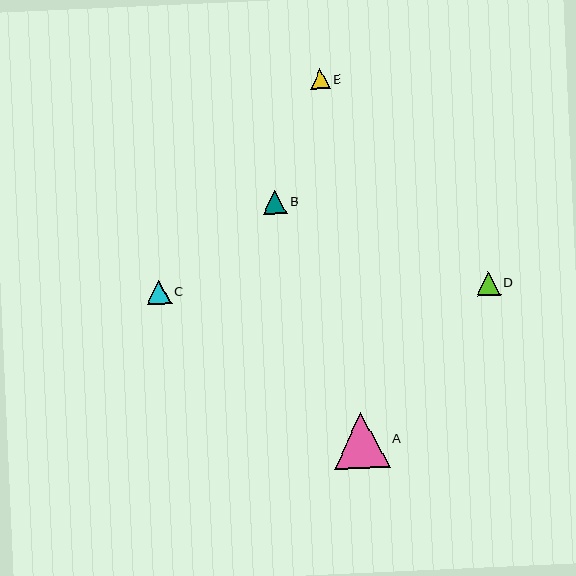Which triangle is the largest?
Triangle A is the largest with a size of approximately 56 pixels.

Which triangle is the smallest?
Triangle E is the smallest with a size of approximately 20 pixels.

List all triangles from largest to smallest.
From largest to smallest: A, C, B, D, E.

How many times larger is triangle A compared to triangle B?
Triangle A is approximately 2.3 times the size of triangle B.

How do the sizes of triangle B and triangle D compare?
Triangle B and triangle D are approximately the same size.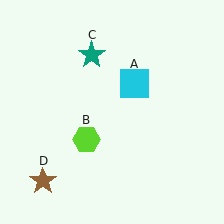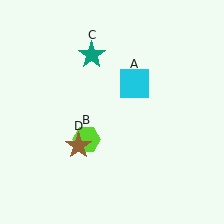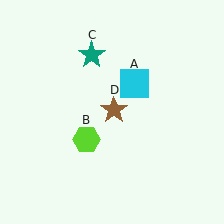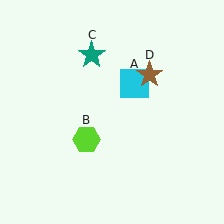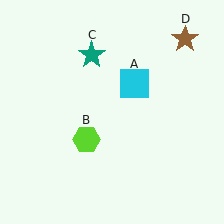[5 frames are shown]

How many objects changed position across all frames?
1 object changed position: brown star (object D).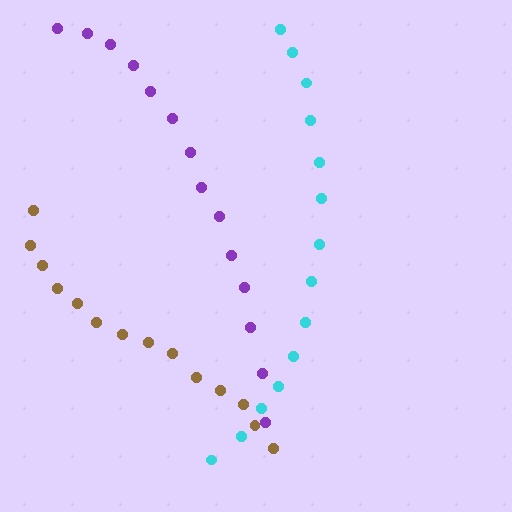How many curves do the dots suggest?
There are 3 distinct paths.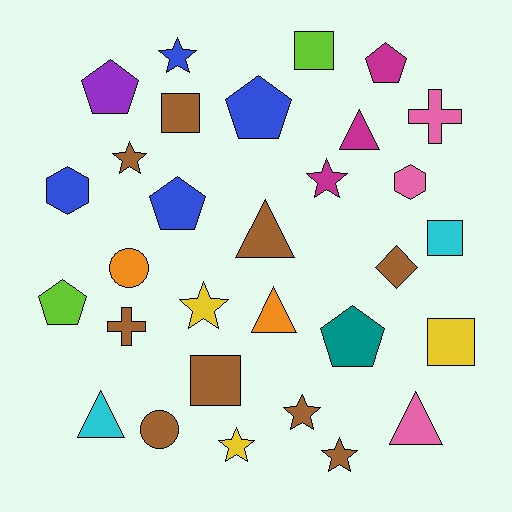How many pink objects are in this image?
There are 3 pink objects.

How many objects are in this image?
There are 30 objects.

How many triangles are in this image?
There are 5 triangles.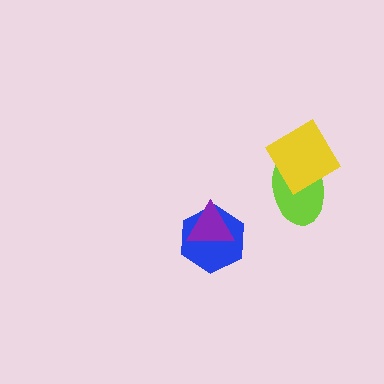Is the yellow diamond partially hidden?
No, no other shape covers it.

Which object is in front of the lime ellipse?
The yellow diamond is in front of the lime ellipse.